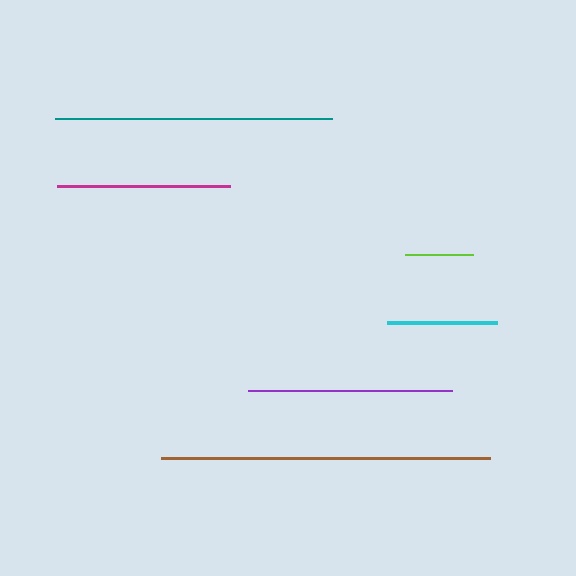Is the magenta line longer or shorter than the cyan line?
The magenta line is longer than the cyan line.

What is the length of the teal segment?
The teal segment is approximately 276 pixels long.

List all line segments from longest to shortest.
From longest to shortest: brown, teal, purple, magenta, cyan, lime.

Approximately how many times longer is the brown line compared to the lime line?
The brown line is approximately 4.8 times the length of the lime line.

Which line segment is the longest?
The brown line is the longest at approximately 330 pixels.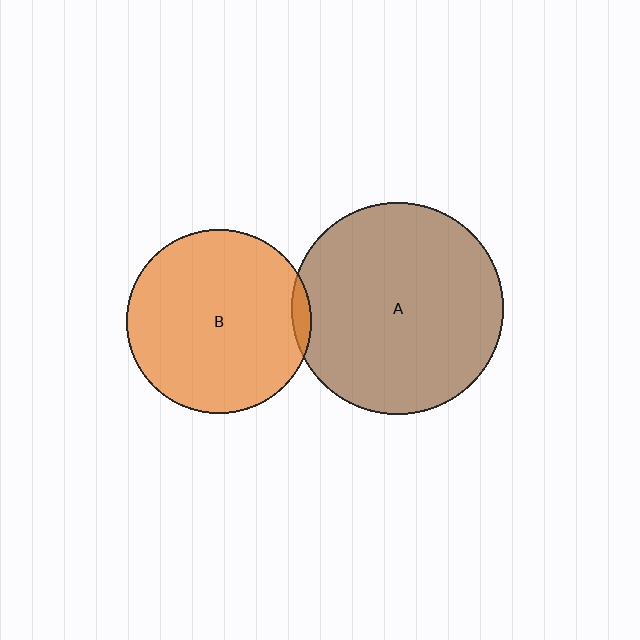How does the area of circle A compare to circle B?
Approximately 1.3 times.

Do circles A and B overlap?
Yes.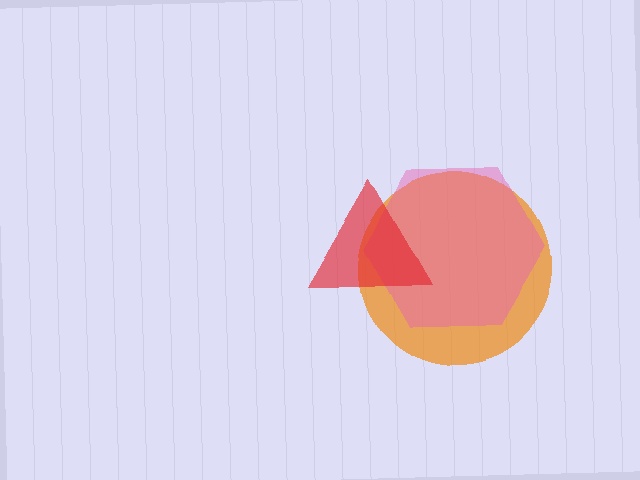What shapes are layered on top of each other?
The layered shapes are: an orange circle, a pink hexagon, a red triangle.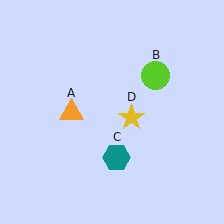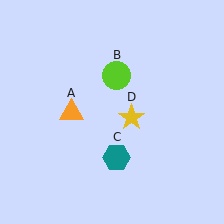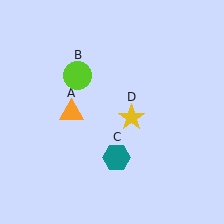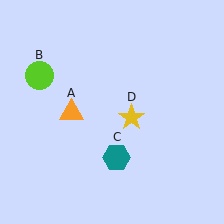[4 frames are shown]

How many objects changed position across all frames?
1 object changed position: lime circle (object B).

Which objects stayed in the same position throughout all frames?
Orange triangle (object A) and teal hexagon (object C) and yellow star (object D) remained stationary.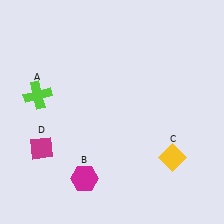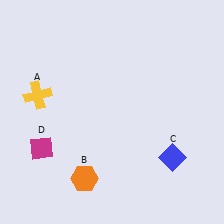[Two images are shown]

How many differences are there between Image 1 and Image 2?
There are 3 differences between the two images.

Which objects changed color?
A changed from lime to yellow. B changed from magenta to orange. C changed from yellow to blue.